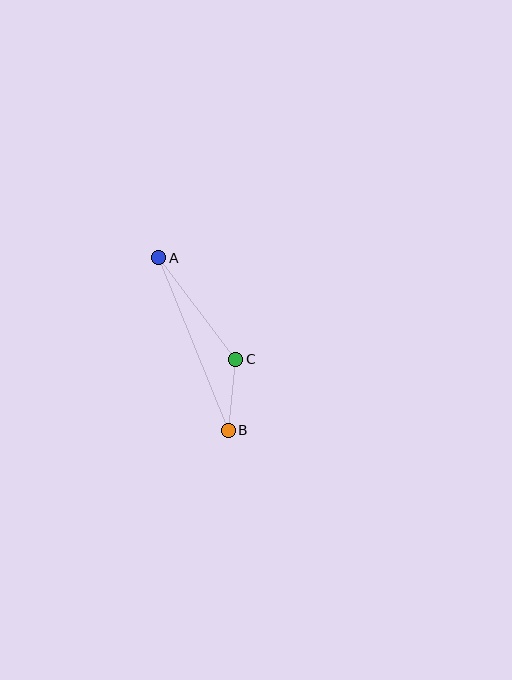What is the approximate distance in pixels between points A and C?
The distance between A and C is approximately 128 pixels.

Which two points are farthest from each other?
Points A and B are farthest from each other.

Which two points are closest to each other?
Points B and C are closest to each other.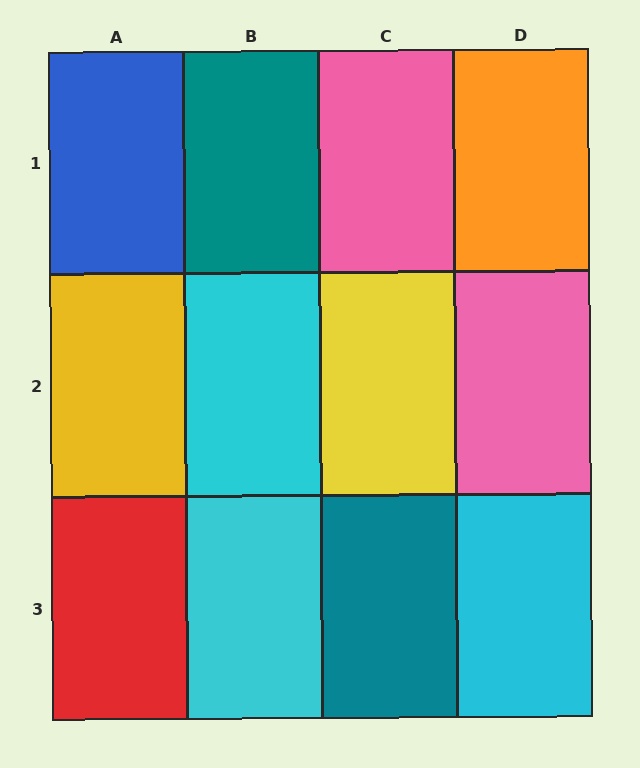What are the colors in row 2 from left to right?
Yellow, cyan, yellow, pink.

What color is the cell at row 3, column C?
Teal.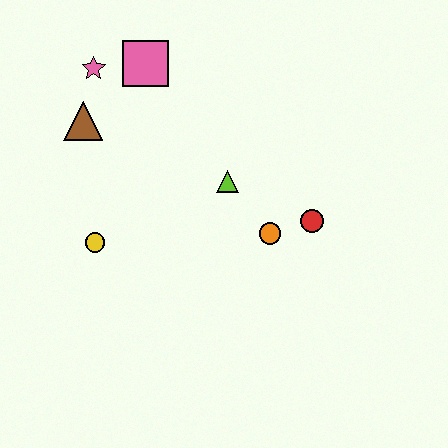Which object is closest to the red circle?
The orange circle is closest to the red circle.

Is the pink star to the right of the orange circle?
No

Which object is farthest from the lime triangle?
The pink star is farthest from the lime triangle.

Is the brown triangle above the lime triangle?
Yes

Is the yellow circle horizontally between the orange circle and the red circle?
No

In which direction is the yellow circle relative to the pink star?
The yellow circle is below the pink star.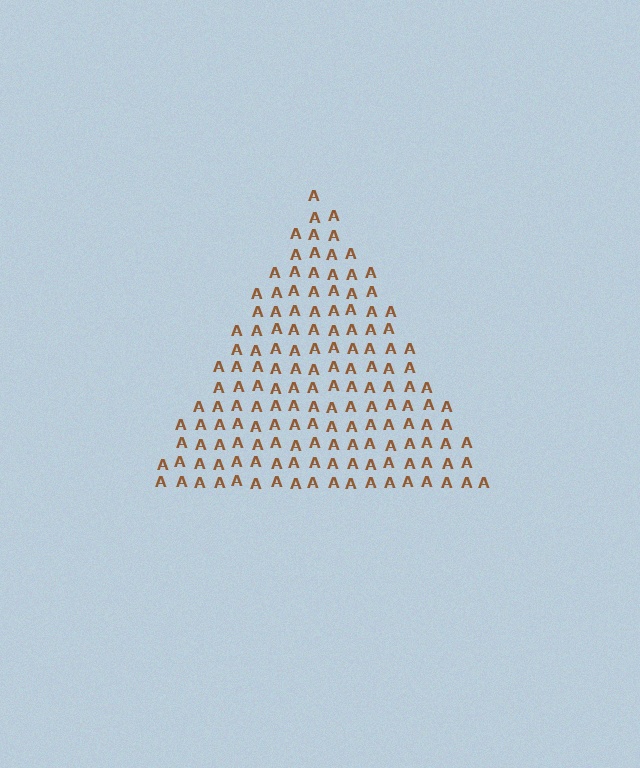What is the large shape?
The large shape is a triangle.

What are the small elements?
The small elements are letter A's.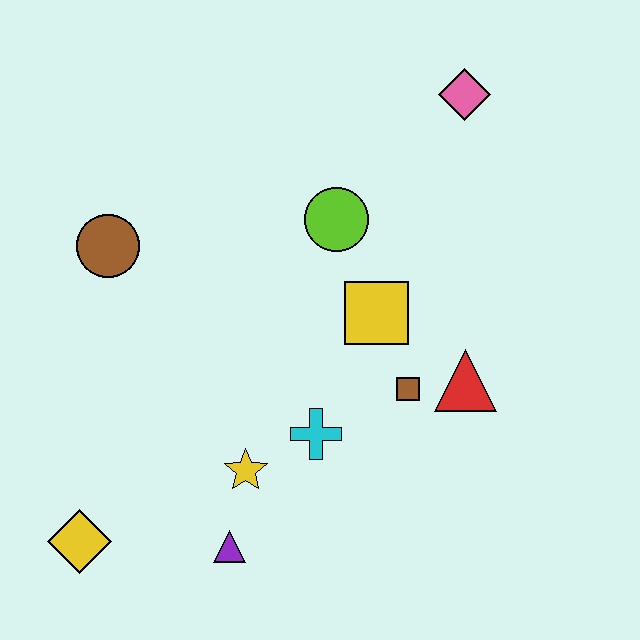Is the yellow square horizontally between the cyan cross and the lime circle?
No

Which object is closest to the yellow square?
The brown square is closest to the yellow square.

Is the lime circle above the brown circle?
Yes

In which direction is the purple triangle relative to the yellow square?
The purple triangle is below the yellow square.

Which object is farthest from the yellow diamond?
The pink diamond is farthest from the yellow diamond.